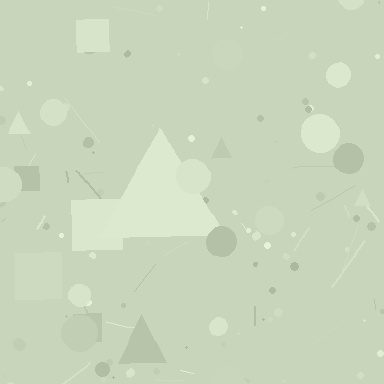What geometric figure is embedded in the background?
A triangle is embedded in the background.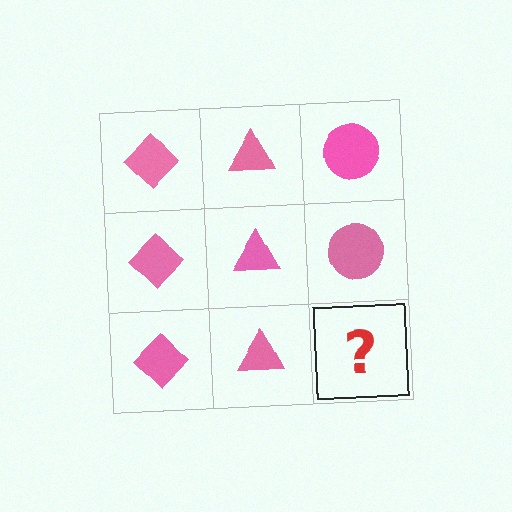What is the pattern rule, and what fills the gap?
The rule is that each column has a consistent shape. The gap should be filled with a pink circle.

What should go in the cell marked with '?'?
The missing cell should contain a pink circle.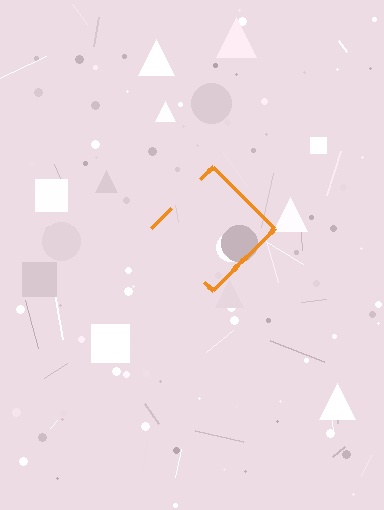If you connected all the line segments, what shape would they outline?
They would outline a diamond.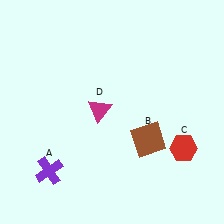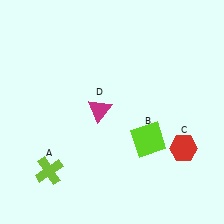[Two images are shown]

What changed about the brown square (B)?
In Image 1, B is brown. In Image 2, it changed to lime.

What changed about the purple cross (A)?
In Image 1, A is purple. In Image 2, it changed to lime.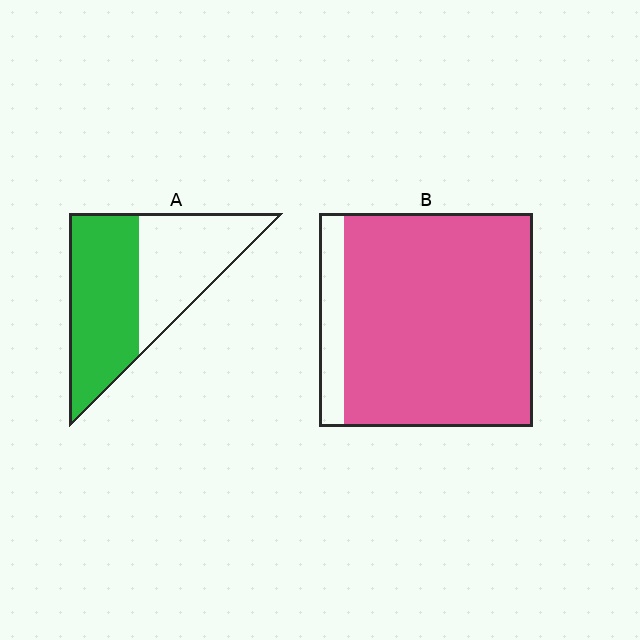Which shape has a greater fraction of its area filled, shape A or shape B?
Shape B.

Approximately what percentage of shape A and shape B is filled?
A is approximately 55% and B is approximately 90%.